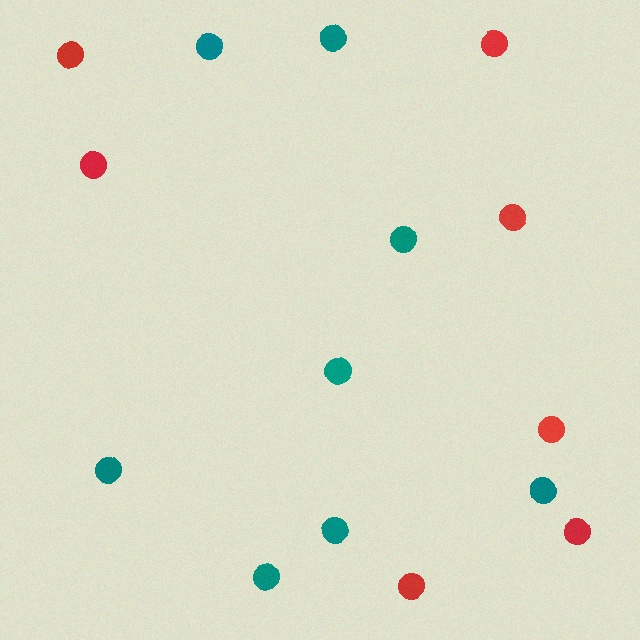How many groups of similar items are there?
There are 2 groups: one group of teal circles (8) and one group of red circles (7).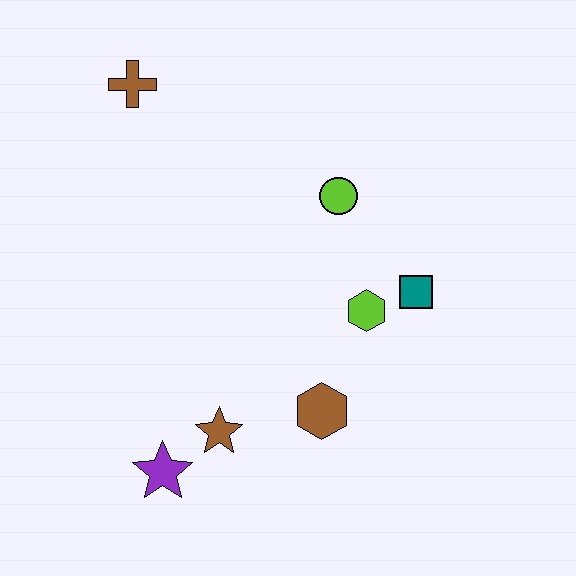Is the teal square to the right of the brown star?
Yes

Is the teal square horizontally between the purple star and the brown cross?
No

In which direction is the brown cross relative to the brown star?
The brown cross is above the brown star.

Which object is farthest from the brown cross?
The purple star is farthest from the brown cross.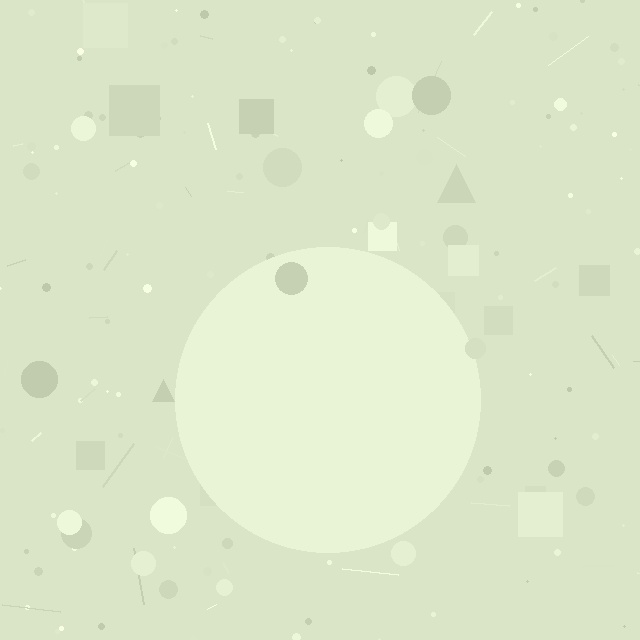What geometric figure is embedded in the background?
A circle is embedded in the background.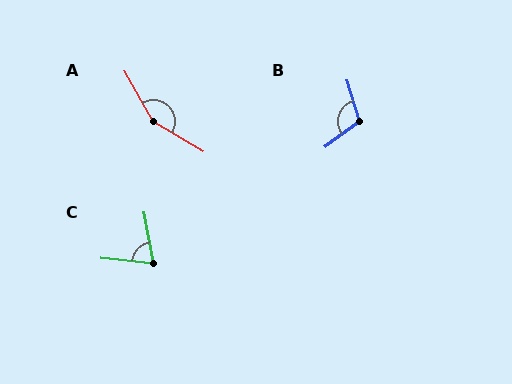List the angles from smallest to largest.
C (74°), B (110°), A (150°).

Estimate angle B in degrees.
Approximately 110 degrees.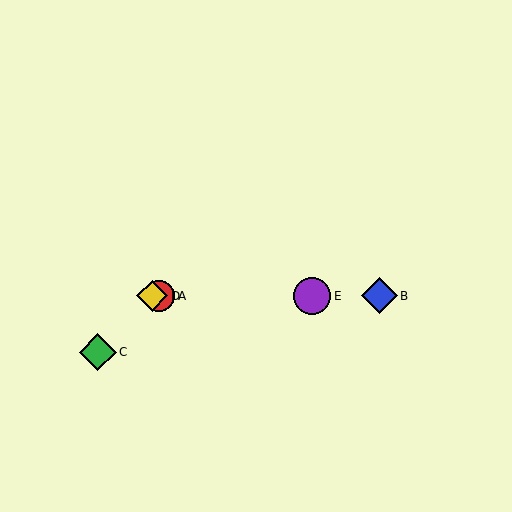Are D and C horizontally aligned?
No, D is at y≈296 and C is at y≈352.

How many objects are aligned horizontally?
4 objects (A, B, D, E) are aligned horizontally.